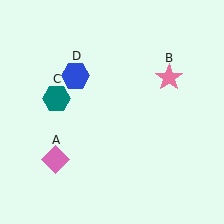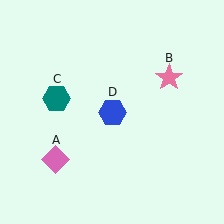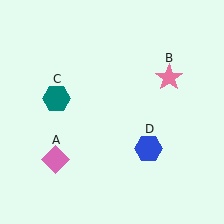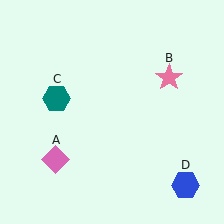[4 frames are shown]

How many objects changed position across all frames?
1 object changed position: blue hexagon (object D).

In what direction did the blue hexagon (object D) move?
The blue hexagon (object D) moved down and to the right.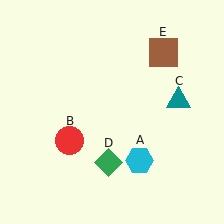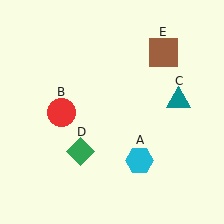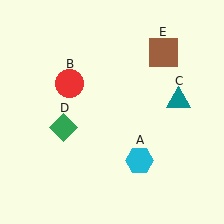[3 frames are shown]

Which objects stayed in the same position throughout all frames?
Cyan hexagon (object A) and teal triangle (object C) and brown square (object E) remained stationary.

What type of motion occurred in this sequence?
The red circle (object B), green diamond (object D) rotated clockwise around the center of the scene.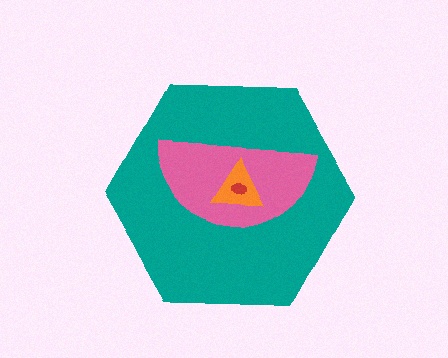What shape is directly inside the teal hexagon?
The pink semicircle.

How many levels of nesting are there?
4.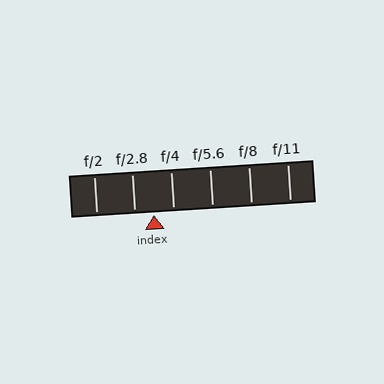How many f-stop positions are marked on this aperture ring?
There are 6 f-stop positions marked.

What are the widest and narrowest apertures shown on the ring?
The widest aperture shown is f/2 and the narrowest is f/11.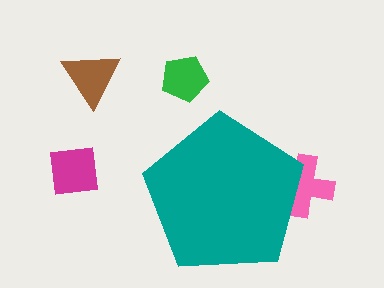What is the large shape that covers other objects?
A teal pentagon.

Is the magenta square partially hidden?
No, the magenta square is fully visible.